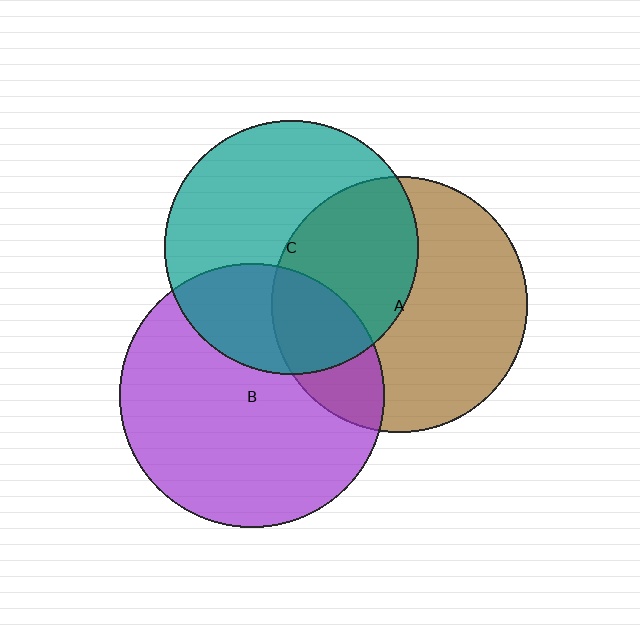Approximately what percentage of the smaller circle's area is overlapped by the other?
Approximately 25%.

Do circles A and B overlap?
Yes.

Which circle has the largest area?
Circle B (purple).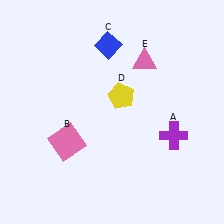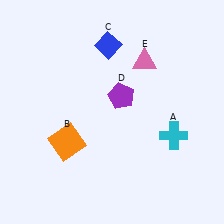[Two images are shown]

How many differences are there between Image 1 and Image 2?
There are 3 differences between the two images.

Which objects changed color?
A changed from purple to cyan. B changed from pink to orange. D changed from yellow to purple.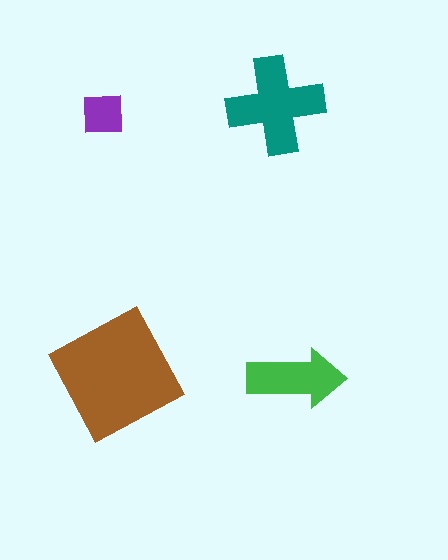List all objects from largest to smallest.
The brown square, the teal cross, the green arrow, the purple square.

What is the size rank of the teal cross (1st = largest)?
2nd.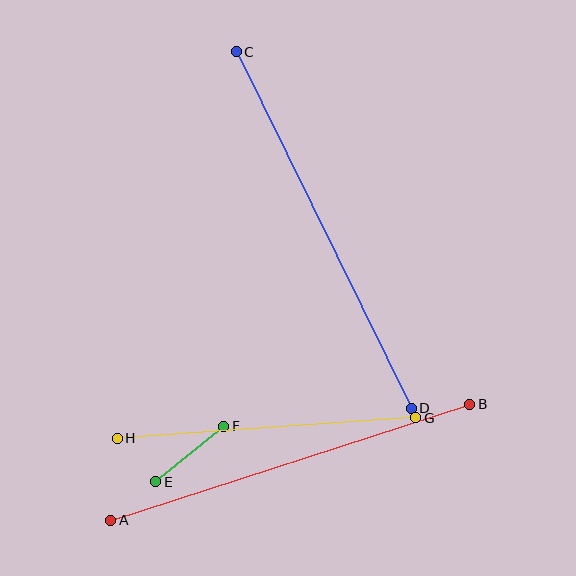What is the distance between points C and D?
The distance is approximately 397 pixels.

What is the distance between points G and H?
The distance is approximately 299 pixels.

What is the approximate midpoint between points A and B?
The midpoint is at approximately (290, 462) pixels.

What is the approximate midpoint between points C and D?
The midpoint is at approximately (324, 230) pixels.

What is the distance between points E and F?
The distance is approximately 88 pixels.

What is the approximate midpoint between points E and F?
The midpoint is at approximately (190, 454) pixels.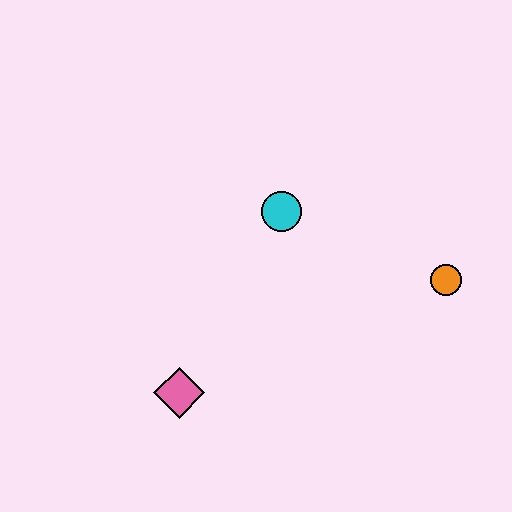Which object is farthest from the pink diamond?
The orange circle is farthest from the pink diamond.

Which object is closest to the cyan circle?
The orange circle is closest to the cyan circle.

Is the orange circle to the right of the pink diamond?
Yes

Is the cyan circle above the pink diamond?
Yes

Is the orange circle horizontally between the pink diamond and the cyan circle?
No